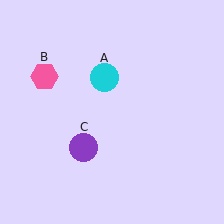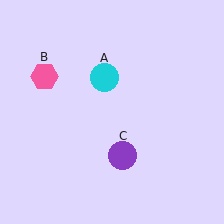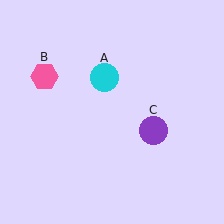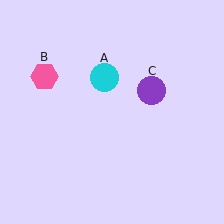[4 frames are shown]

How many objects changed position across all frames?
1 object changed position: purple circle (object C).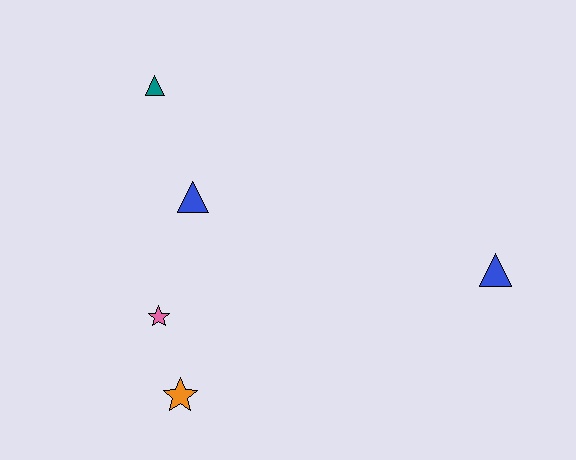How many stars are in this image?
There are 2 stars.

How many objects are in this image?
There are 5 objects.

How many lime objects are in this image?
There are no lime objects.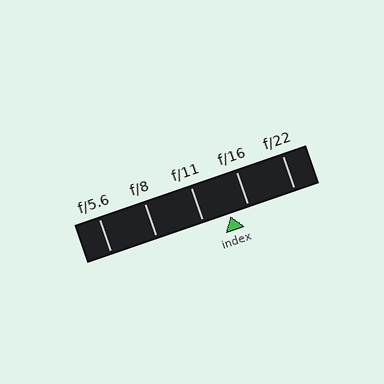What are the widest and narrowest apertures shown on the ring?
The widest aperture shown is f/5.6 and the narrowest is f/22.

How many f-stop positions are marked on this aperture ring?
There are 5 f-stop positions marked.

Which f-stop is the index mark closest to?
The index mark is closest to f/16.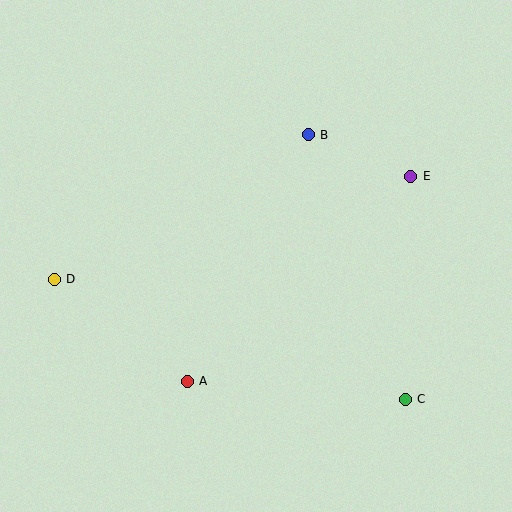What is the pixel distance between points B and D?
The distance between B and D is 292 pixels.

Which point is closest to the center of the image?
Point B at (308, 135) is closest to the center.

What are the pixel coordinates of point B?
Point B is at (308, 135).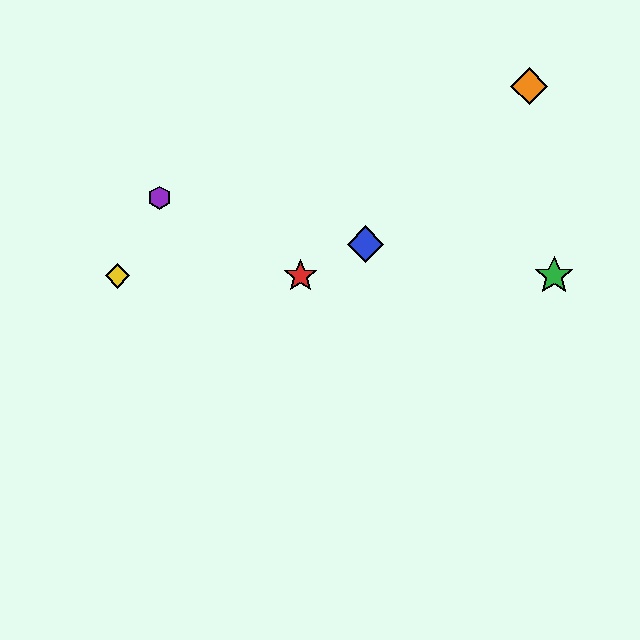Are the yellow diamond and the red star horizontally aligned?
Yes, both are at y≈276.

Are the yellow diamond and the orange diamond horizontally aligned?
No, the yellow diamond is at y≈276 and the orange diamond is at y≈86.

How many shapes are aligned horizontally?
3 shapes (the red star, the green star, the yellow diamond) are aligned horizontally.